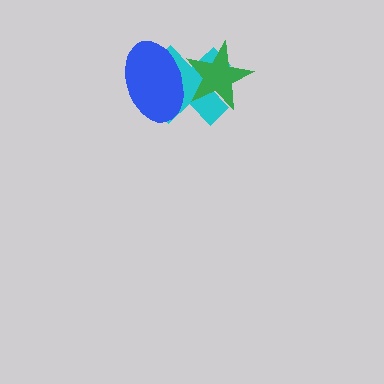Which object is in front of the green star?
The blue ellipse is in front of the green star.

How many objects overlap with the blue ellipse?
2 objects overlap with the blue ellipse.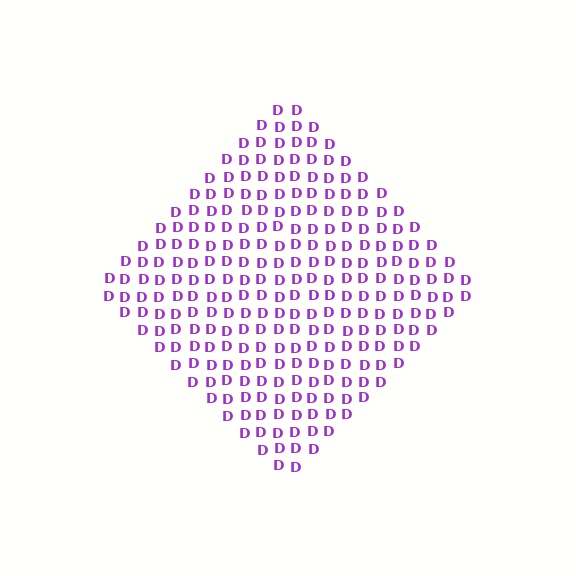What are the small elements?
The small elements are letter D's.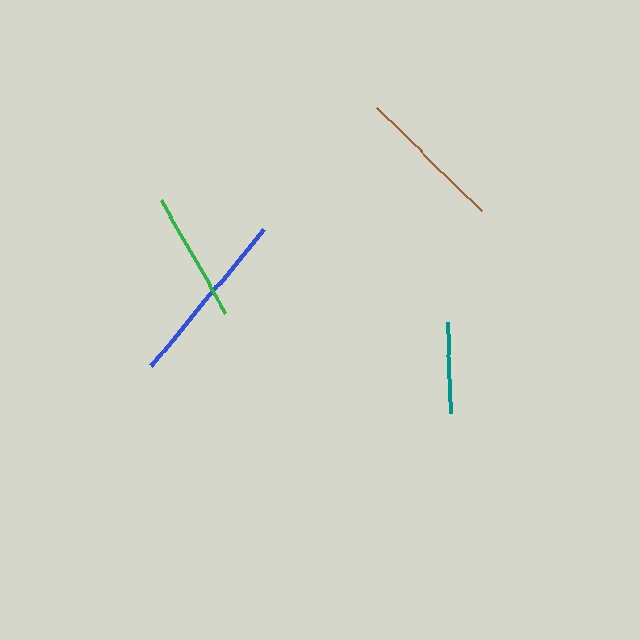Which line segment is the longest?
The blue line is the longest at approximately 177 pixels.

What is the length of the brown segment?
The brown segment is approximately 147 pixels long.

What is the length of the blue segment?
The blue segment is approximately 177 pixels long.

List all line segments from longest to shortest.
From longest to shortest: blue, brown, green, teal.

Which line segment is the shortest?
The teal line is the shortest at approximately 91 pixels.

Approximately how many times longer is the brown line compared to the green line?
The brown line is approximately 1.1 times the length of the green line.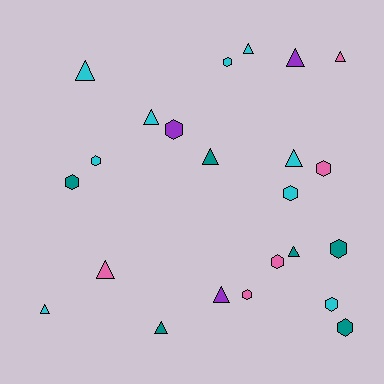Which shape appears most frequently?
Triangle, with 12 objects.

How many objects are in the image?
There are 23 objects.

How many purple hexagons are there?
There is 1 purple hexagon.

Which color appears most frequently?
Cyan, with 9 objects.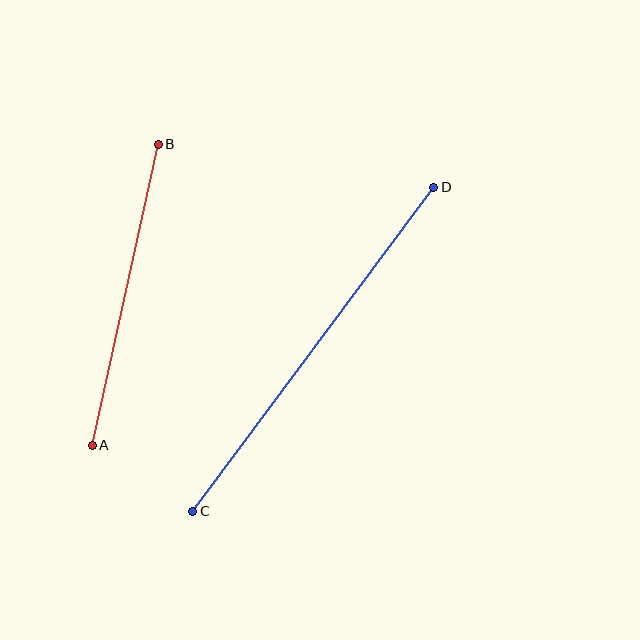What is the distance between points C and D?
The distance is approximately 404 pixels.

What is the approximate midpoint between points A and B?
The midpoint is at approximately (125, 295) pixels.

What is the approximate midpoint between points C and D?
The midpoint is at approximately (313, 349) pixels.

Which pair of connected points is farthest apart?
Points C and D are farthest apart.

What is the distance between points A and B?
The distance is approximately 309 pixels.